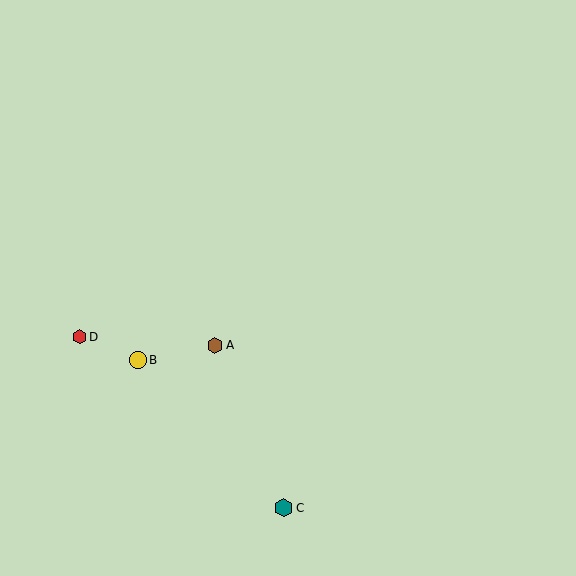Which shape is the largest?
The teal hexagon (labeled C) is the largest.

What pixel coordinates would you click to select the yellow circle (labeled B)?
Click at (138, 360) to select the yellow circle B.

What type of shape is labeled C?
Shape C is a teal hexagon.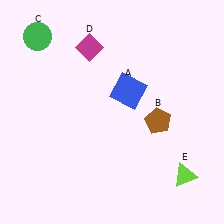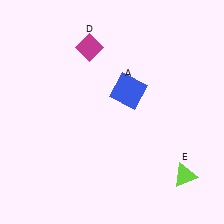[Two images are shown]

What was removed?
The brown pentagon (B), the green circle (C) were removed in Image 2.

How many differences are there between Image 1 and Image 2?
There are 2 differences between the two images.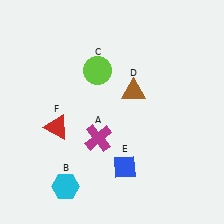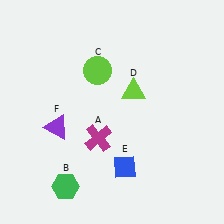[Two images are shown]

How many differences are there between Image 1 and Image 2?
There are 3 differences between the two images.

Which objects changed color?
B changed from cyan to green. D changed from brown to lime. F changed from red to purple.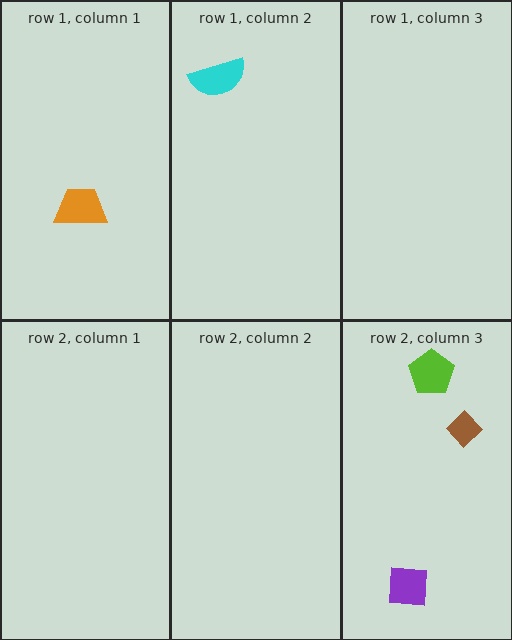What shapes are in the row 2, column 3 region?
The purple square, the lime pentagon, the brown diamond.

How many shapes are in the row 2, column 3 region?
3.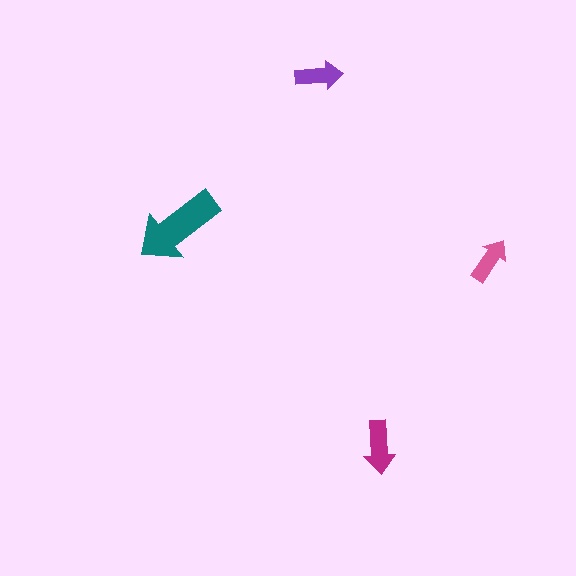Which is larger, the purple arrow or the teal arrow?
The teal one.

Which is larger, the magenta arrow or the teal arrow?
The teal one.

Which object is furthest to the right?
The pink arrow is rightmost.